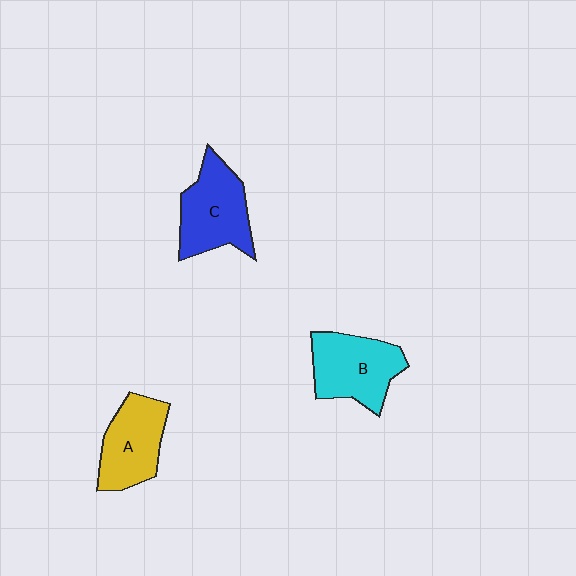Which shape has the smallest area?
Shape A (yellow).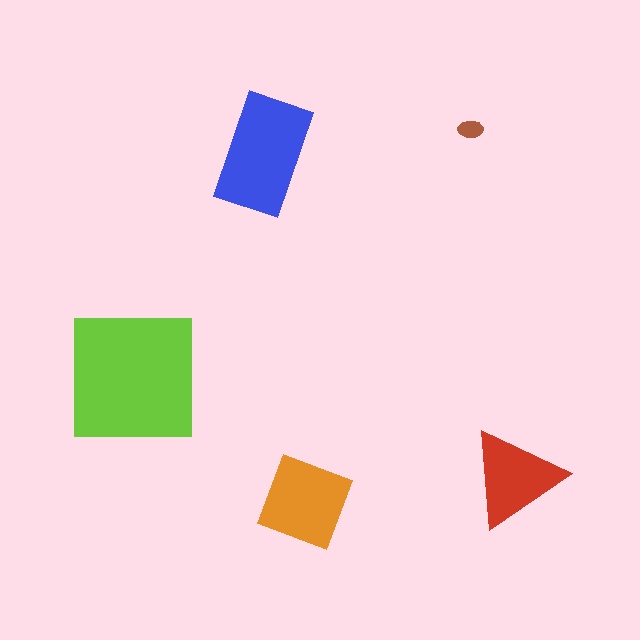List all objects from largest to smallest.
The lime square, the blue rectangle, the orange diamond, the red triangle, the brown ellipse.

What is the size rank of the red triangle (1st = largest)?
4th.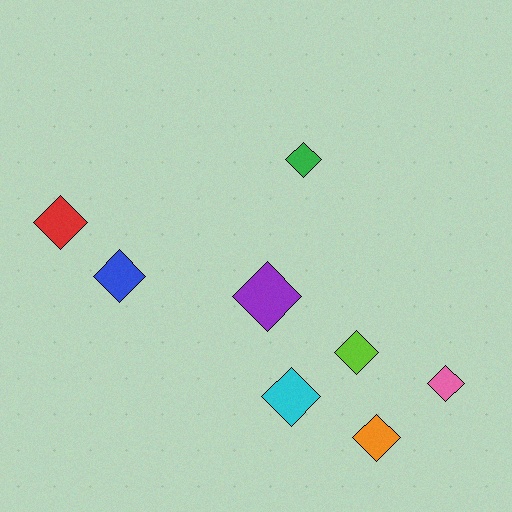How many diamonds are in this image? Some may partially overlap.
There are 8 diamonds.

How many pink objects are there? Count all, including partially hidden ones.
There is 1 pink object.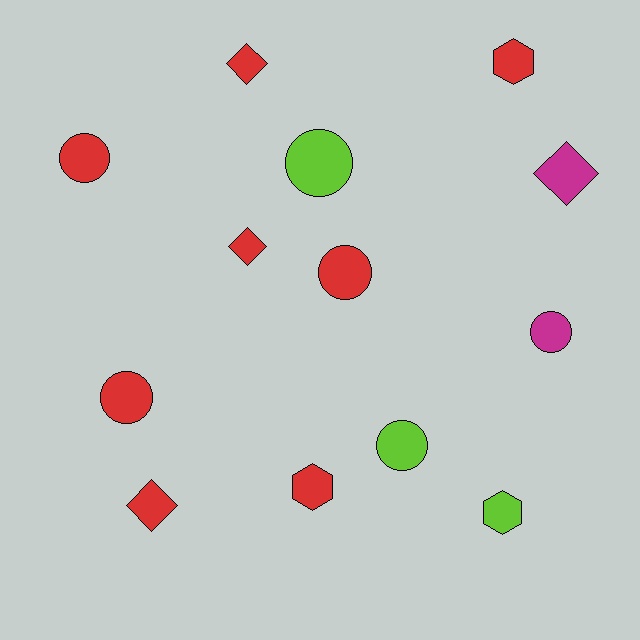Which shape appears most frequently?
Circle, with 6 objects.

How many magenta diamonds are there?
There is 1 magenta diamond.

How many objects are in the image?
There are 13 objects.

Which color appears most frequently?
Red, with 8 objects.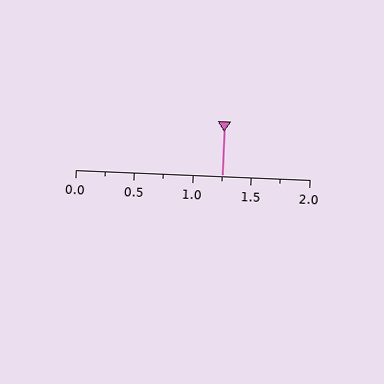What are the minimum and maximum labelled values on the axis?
The axis runs from 0.0 to 2.0.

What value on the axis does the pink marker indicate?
The marker indicates approximately 1.25.